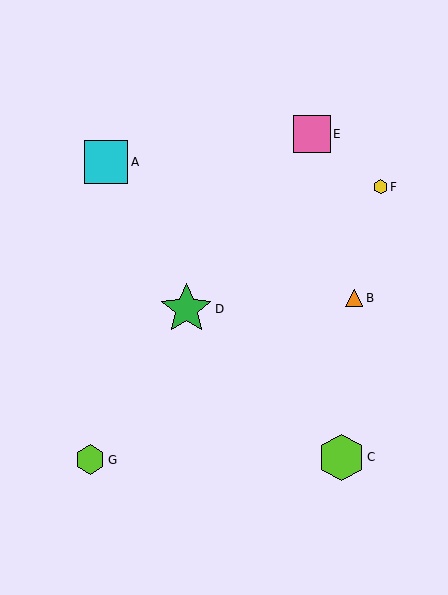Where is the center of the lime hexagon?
The center of the lime hexagon is at (341, 457).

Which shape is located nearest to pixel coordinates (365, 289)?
The orange triangle (labeled B) at (354, 298) is nearest to that location.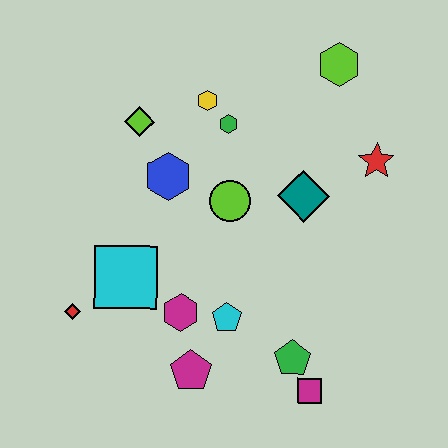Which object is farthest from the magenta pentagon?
The lime hexagon is farthest from the magenta pentagon.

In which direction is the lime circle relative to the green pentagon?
The lime circle is above the green pentagon.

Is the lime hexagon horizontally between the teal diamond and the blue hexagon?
No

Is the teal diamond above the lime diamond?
No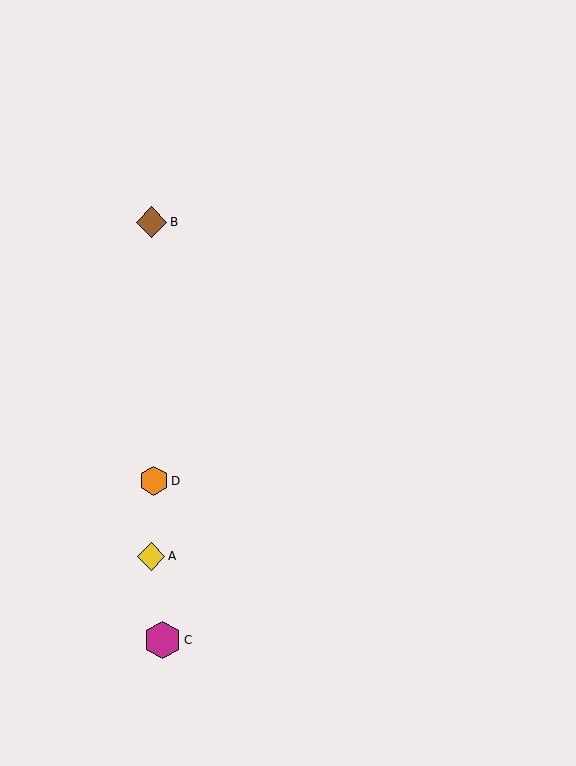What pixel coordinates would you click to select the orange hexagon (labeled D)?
Click at (154, 481) to select the orange hexagon D.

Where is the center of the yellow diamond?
The center of the yellow diamond is at (151, 556).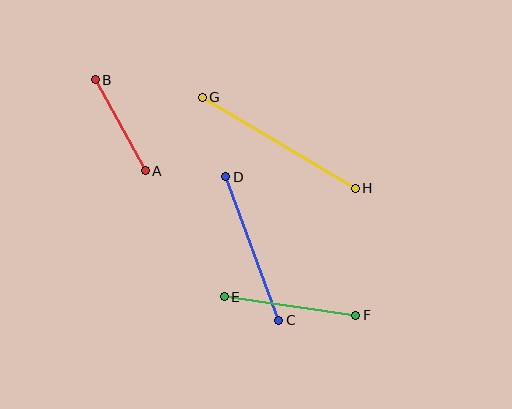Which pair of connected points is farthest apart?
Points G and H are farthest apart.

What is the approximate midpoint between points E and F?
The midpoint is at approximately (290, 306) pixels.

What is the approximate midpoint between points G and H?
The midpoint is at approximately (279, 143) pixels.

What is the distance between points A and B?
The distance is approximately 104 pixels.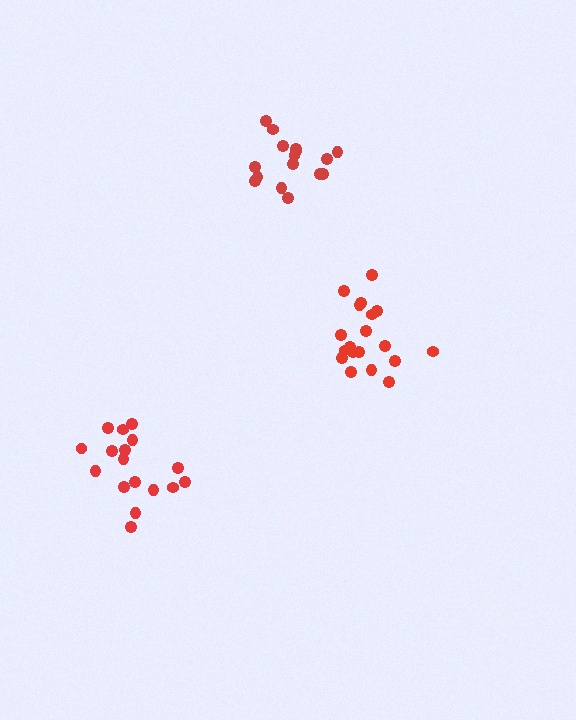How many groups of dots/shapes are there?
There are 3 groups.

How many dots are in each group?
Group 1: 19 dots, Group 2: 16 dots, Group 3: 17 dots (52 total).